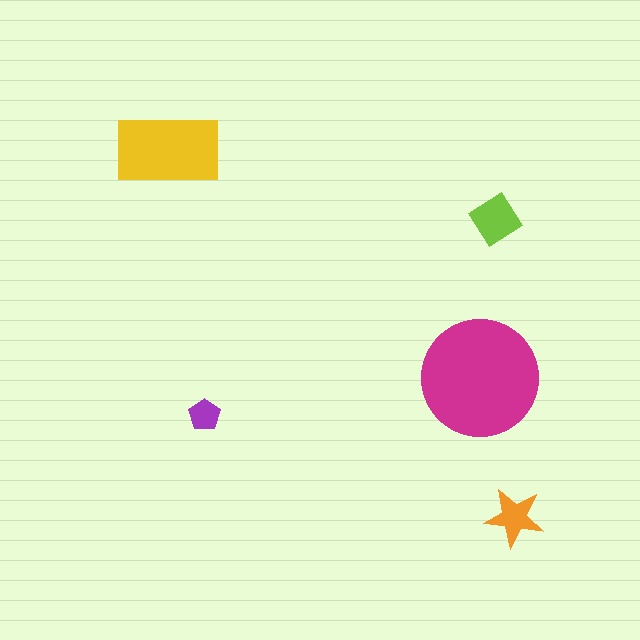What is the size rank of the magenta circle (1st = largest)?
1st.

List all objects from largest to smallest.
The magenta circle, the yellow rectangle, the lime diamond, the orange star, the purple pentagon.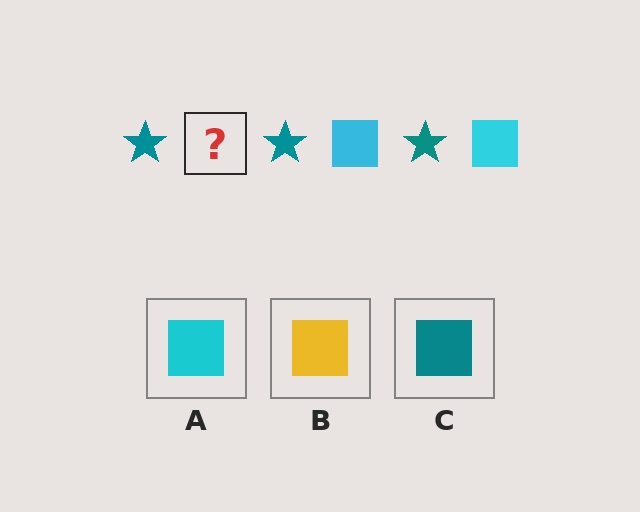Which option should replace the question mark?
Option A.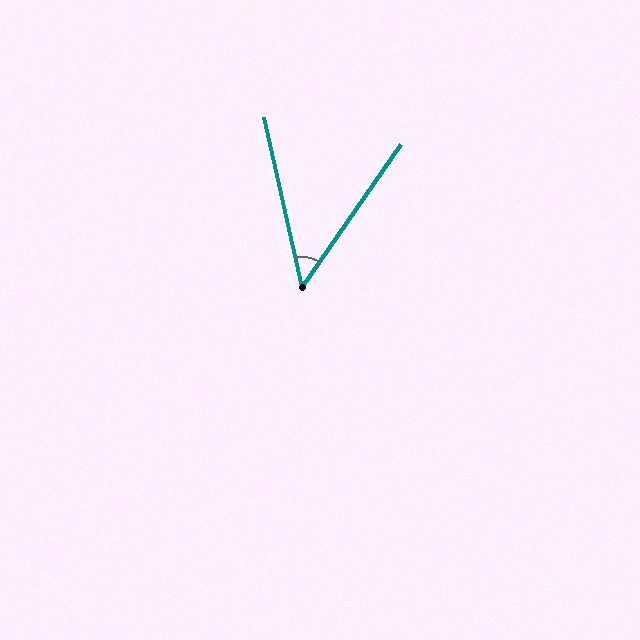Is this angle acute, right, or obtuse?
It is acute.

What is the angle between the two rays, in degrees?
Approximately 47 degrees.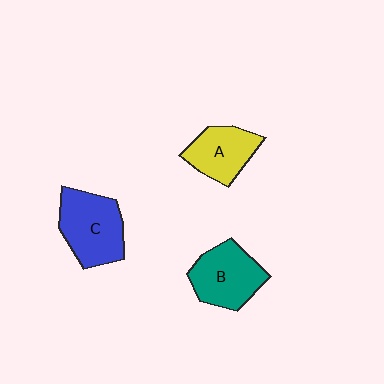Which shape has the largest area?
Shape C (blue).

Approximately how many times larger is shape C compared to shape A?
Approximately 1.3 times.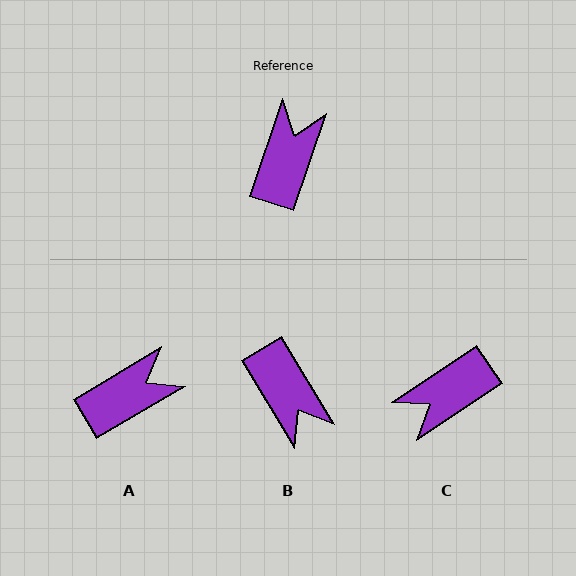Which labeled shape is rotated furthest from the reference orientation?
C, about 142 degrees away.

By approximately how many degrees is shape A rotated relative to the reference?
Approximately 41 degrees clockwise.